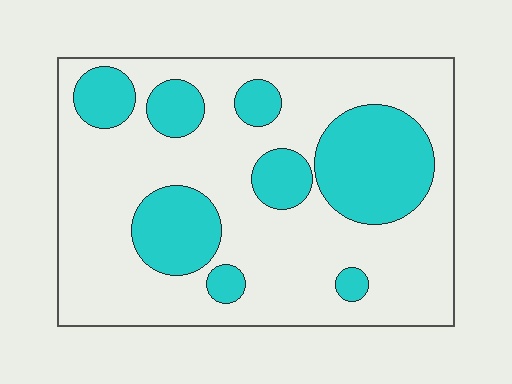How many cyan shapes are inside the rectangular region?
8.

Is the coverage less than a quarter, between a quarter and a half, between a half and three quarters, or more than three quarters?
Between a quarter and a half.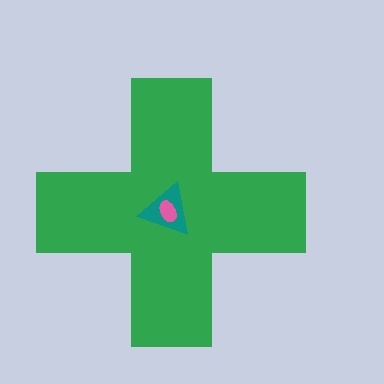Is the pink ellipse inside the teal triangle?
Yes.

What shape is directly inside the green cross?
The teal triangle.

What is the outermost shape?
The green cross.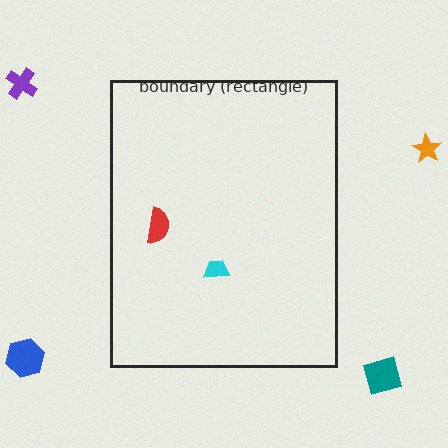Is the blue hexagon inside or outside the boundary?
Outside.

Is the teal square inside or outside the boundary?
Outside.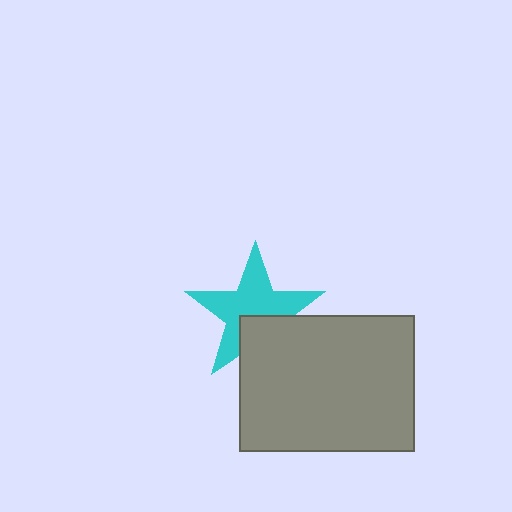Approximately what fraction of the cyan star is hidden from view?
Roughly 31% of the cyan star is hidden behind the gray rectangle.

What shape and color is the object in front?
The object in front is a gray rectangle.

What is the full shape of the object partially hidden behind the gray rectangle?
The partially hidden object is a cyan star.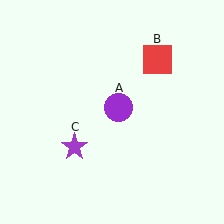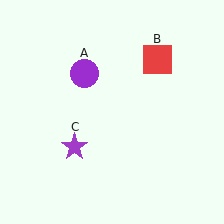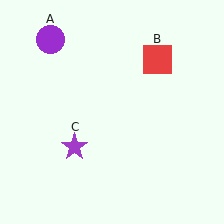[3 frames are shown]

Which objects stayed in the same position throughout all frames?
Red square (object B) and purple star (object C) remained stationary.